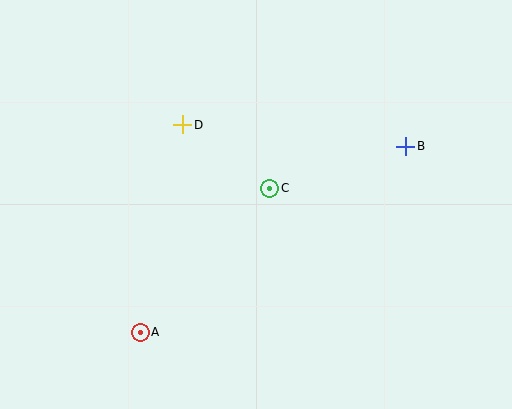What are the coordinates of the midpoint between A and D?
The midpoint between A and D is at (162, 229).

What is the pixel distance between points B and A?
The distance between B and A is 324 pixels.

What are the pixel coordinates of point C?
Point C is at (270, 188).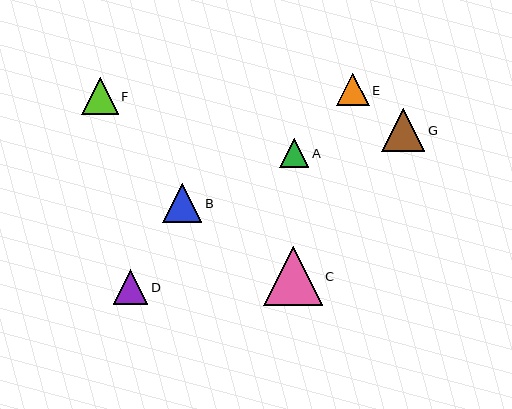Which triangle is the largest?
Triangle C is the largest with a size of approximately 59 pixels.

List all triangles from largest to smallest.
From largest to smallest: C, G, B, F, D, E, A.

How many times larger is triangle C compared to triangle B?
Triangle C is approximately 1.5 times the size of triangle B.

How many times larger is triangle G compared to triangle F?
Triangle G is approximately 1.2 times the size of triangle F.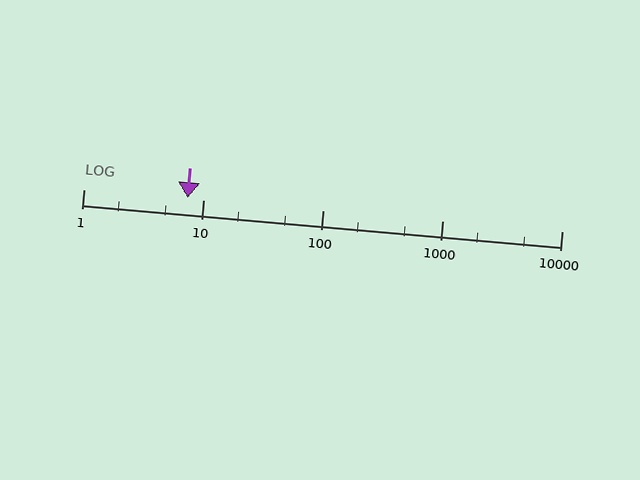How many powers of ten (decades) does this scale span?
The scale spans 4 decades, from 1 to 10000.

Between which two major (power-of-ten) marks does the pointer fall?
The pointer is between 1 and 10.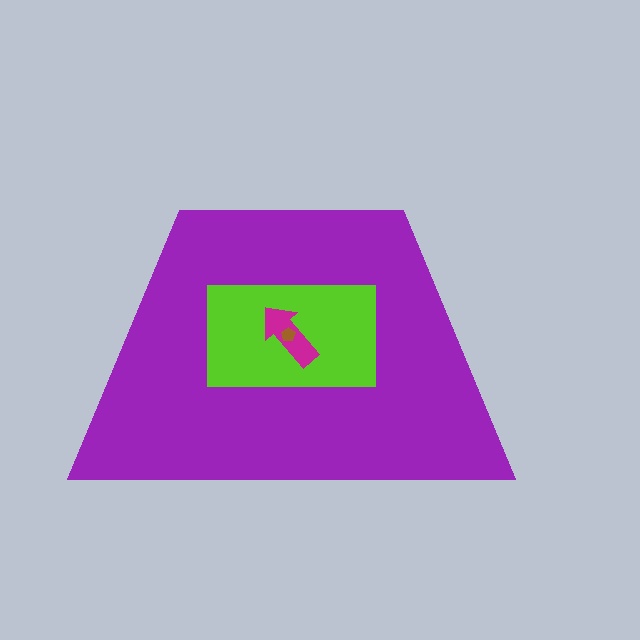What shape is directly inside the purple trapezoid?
The lime rectangle.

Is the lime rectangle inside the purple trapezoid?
Yes.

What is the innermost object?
The brown pentagon.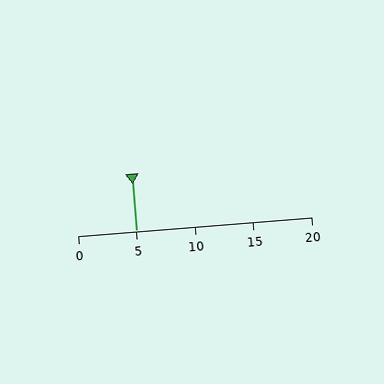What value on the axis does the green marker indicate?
The marker indicates approximately 5.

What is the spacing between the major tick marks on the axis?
The major ticks are spaced 5 apart.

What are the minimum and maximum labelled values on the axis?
The axis runs from 0 to 20.